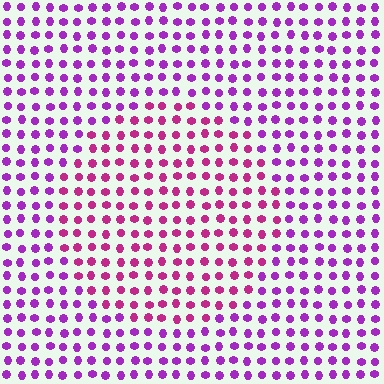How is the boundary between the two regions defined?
The boundary is defined purely by a slight shift in hue (about 34 degrees). Spacing, size, and orientation are identical on both sides.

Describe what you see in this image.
The image is filled with small purple elements in a uniform arrangement. A circle-shaped region is visible where the elements are tinted to a slightly different hue, forming a subtle color boundary.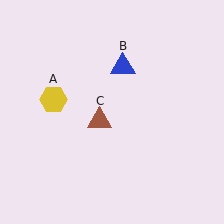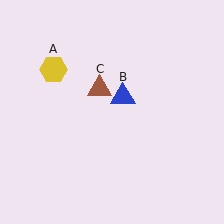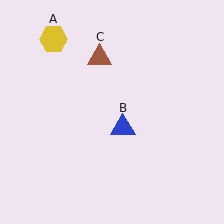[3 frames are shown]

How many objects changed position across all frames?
3 objects changed position: yellow hexagon (object A), blue triangle (object B), brown triangle (object C).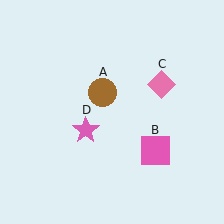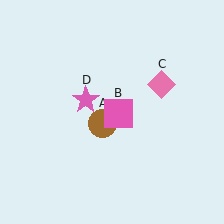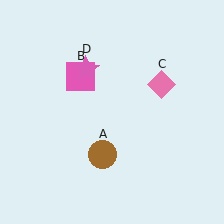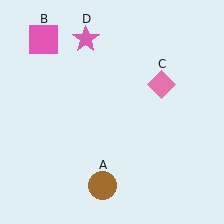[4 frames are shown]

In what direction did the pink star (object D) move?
The pink star (object D) moved up.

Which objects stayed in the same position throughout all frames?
Pink diamond (object C) remained stationary.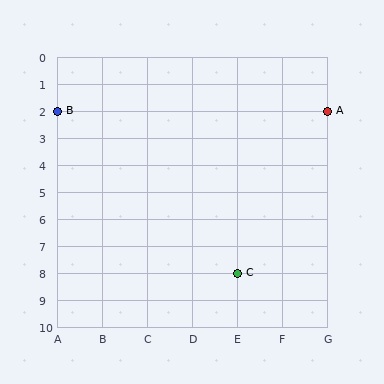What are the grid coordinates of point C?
Point C is at grid coordinates (E, 8).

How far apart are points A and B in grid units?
Points A and B are 6 columns apart.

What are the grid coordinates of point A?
Point A is at grid coordinates (G, 2).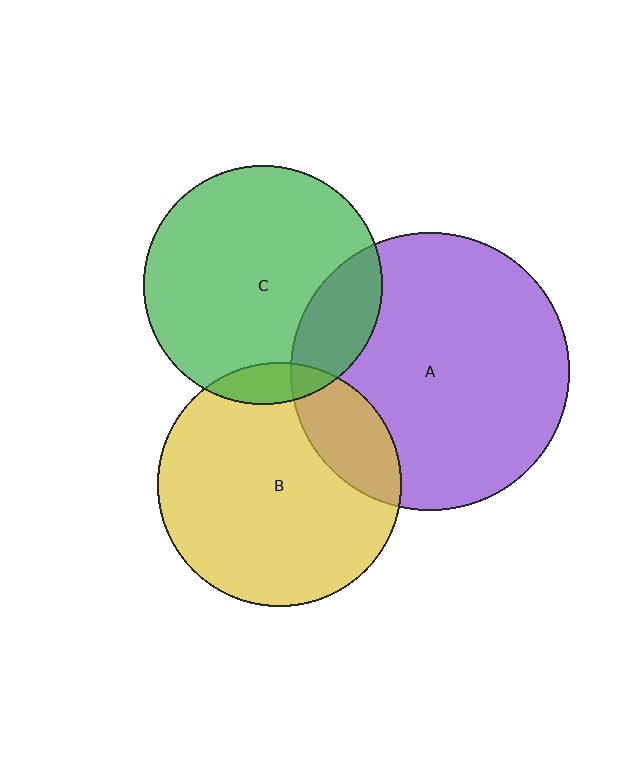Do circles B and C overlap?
Yes.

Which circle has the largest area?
Circle A (purple).